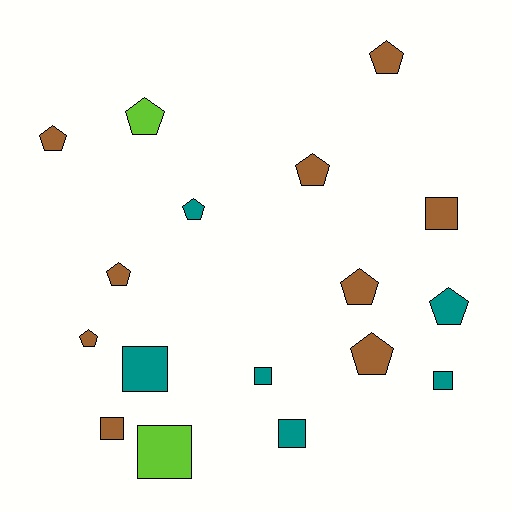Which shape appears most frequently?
Pentagon, with 10 objects.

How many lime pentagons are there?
There is 1 lime pentagon.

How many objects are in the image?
There are 17 objects.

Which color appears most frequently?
Brown, with 9 objects.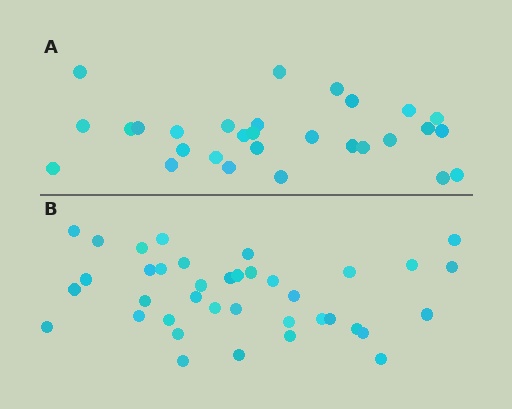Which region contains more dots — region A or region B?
Region B (the bottom region) has more dots.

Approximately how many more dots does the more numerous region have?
Region B has roughly 8 or so more dots than region A.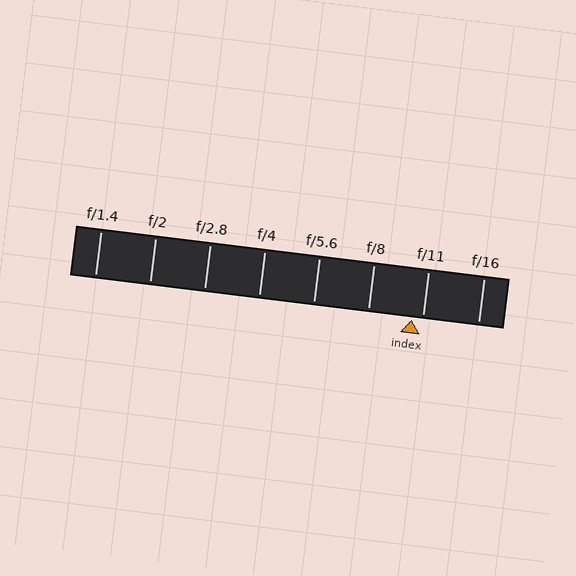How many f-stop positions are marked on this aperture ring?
There are 8 f-stop positions marked.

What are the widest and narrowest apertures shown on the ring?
The widest aperture shown is f/1.4 and the narrowest is f/16.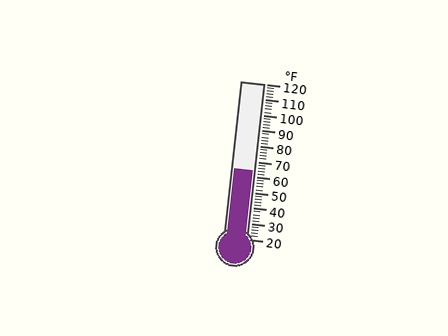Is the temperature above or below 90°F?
The temperature is below 90°F.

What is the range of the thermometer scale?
The thermometer scale ranges from 20°F to 120°F.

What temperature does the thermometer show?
The thermometer shows approximately 64°F.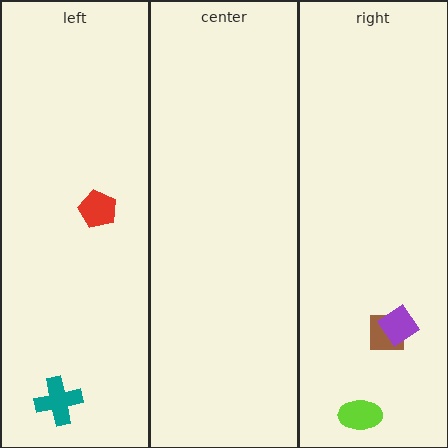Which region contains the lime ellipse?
The right region.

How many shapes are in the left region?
2.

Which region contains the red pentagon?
The left region.